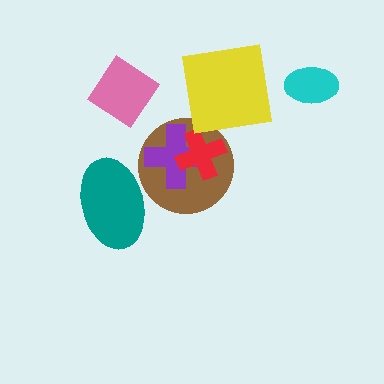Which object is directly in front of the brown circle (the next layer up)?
The purple cross is directly in front of the brown circle.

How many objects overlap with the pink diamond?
0 objects overlap with the pink diamond.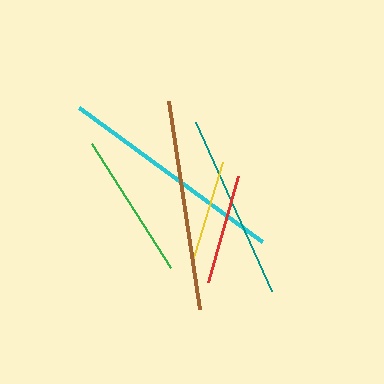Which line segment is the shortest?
The yellow line is the shortest at approximately 106 pixels.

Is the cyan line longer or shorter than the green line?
The cyan line is longer than the green line.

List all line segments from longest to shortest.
From longest to shortest: cyan, brown, teal, green, red, yellow.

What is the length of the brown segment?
The brown segment is approximately 211 pixels long.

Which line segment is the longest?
The cyan line is the longest at approximately 227 pixels.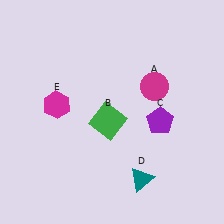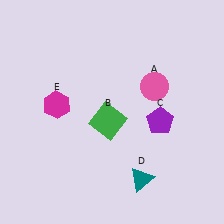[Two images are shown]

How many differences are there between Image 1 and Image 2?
There is 1 difference between the two images.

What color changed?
The circle (A) changed from magenta in Image 1 to pink in Image 2.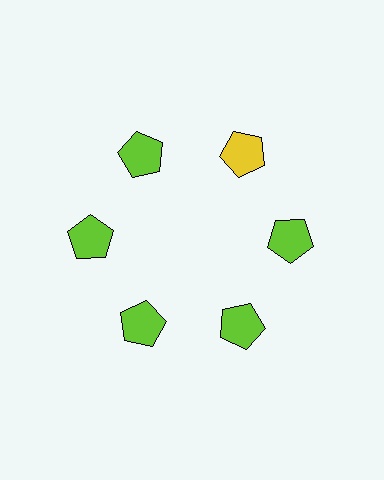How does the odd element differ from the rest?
It has a different color: yellow instead of lime.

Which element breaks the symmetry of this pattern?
The yellow pentagon at roughly the 1 o'clock position breaks the symmetry. All other shapes are lime pentagons.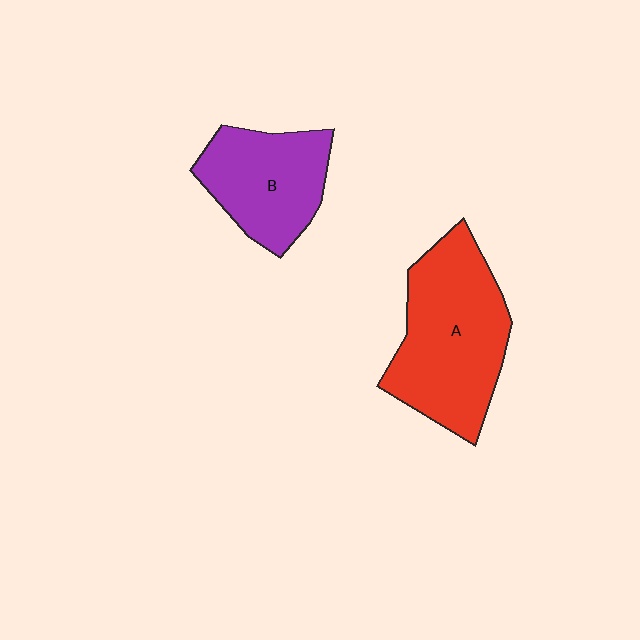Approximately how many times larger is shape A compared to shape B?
Approximately 1.5 times.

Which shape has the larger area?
Shape A (red).